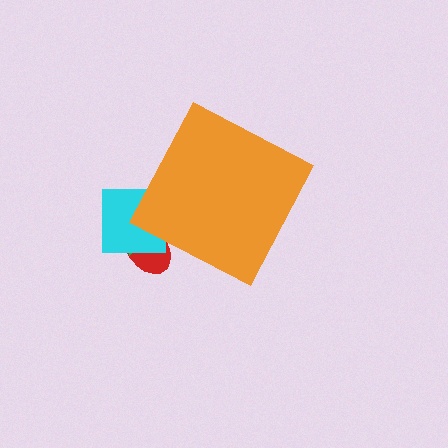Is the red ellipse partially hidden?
Yes, the red ellipse is partially hidden behind the orange diamond.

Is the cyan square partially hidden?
Yes, the cyan square is partially hidden behind the orange diamond.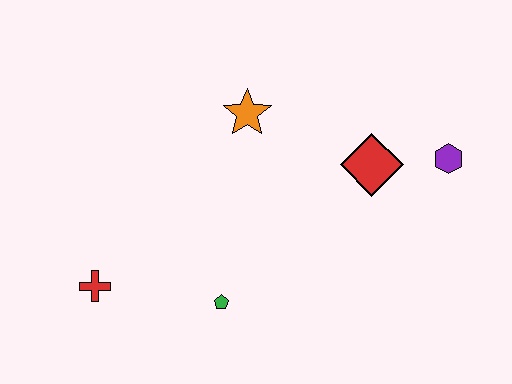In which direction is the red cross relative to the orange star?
The red cross is below the orange star.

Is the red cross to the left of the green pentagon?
Yes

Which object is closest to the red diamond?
The purple hexagon is closest to the red diamond.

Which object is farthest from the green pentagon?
The purple hexagon is farthest from the green pentagon.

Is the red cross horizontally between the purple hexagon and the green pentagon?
No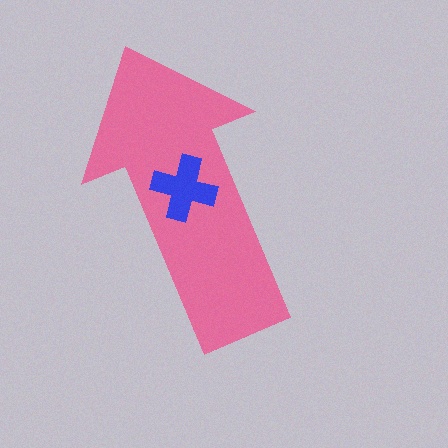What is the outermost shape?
The pink arrow.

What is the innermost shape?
The blue cross.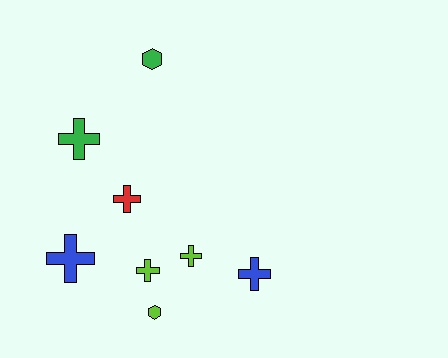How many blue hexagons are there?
There are no blue hexagons.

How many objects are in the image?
There are 8 objects.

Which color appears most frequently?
Lime, with 3 objects.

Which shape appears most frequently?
Cross, with 6 objects.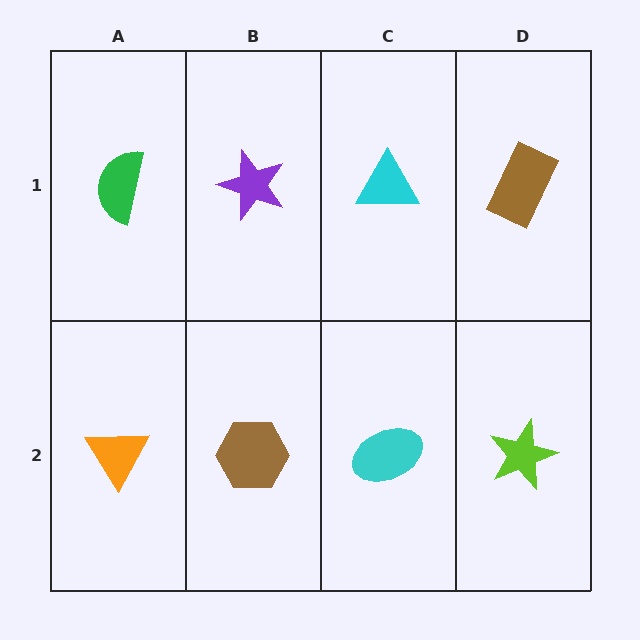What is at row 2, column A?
An orange triangle.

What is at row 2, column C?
A cyan ellipse.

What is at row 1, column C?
A cyan triangle.